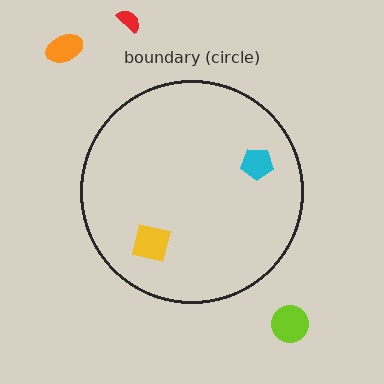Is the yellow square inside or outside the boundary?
Inside.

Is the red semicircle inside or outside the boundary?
Outside.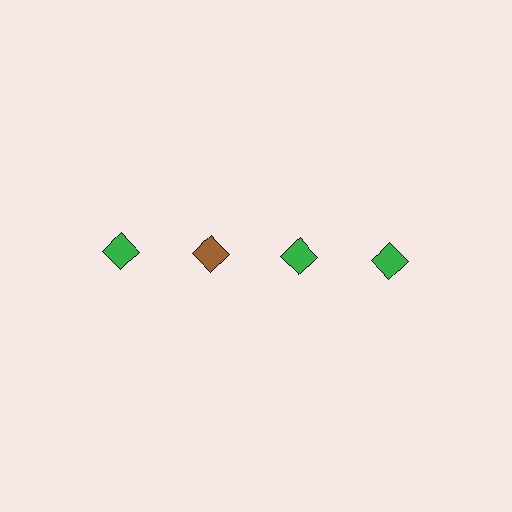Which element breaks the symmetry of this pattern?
The brown diamond in the top row, second from left column breaks the symmetry. All other shapes are green diamonds.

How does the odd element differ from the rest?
It has a different color: brown instead of green.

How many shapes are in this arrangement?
There are 4 shapes arranged in a grid pattern.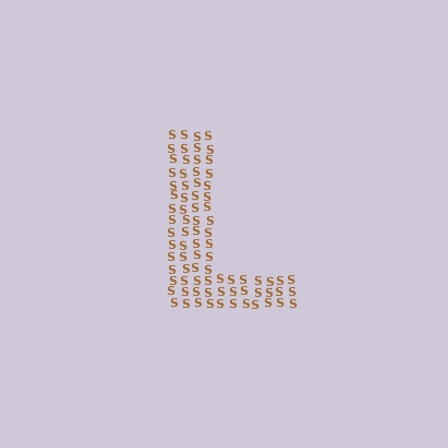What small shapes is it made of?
It is made of small letter S's.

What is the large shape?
The large shape is the letter L.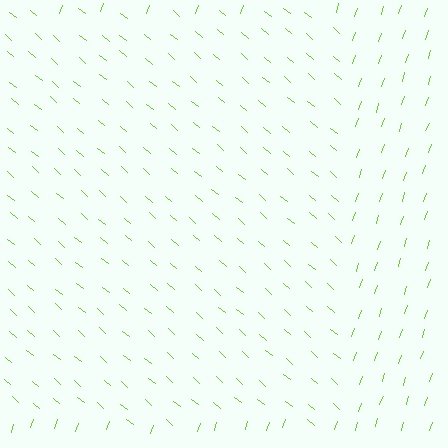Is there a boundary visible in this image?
Yes, there is a texture boundary formed by a change in line orientation.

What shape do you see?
I see a rectangle.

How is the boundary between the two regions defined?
The boundary is defined purely by a change in line orientation (approximately 68 degrees difference). All lines are the same color and thickness.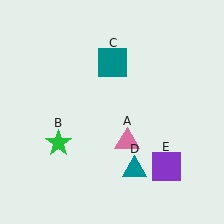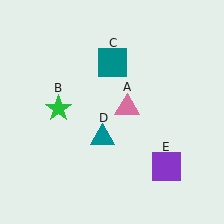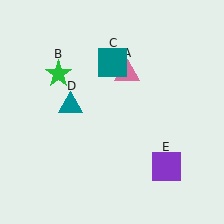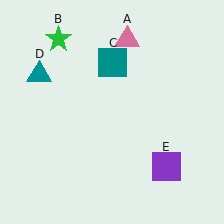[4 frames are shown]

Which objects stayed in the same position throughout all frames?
Teal square (object C) and purple square (object E) remained stationary.